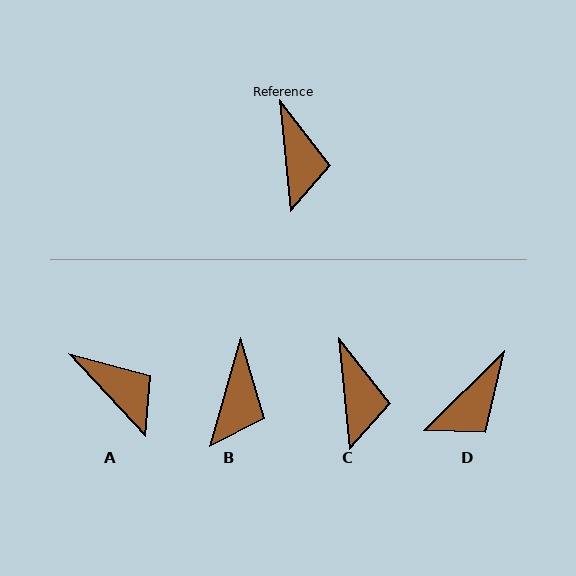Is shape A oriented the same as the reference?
No, it is off by about 38 degrees.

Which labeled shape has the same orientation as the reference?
C.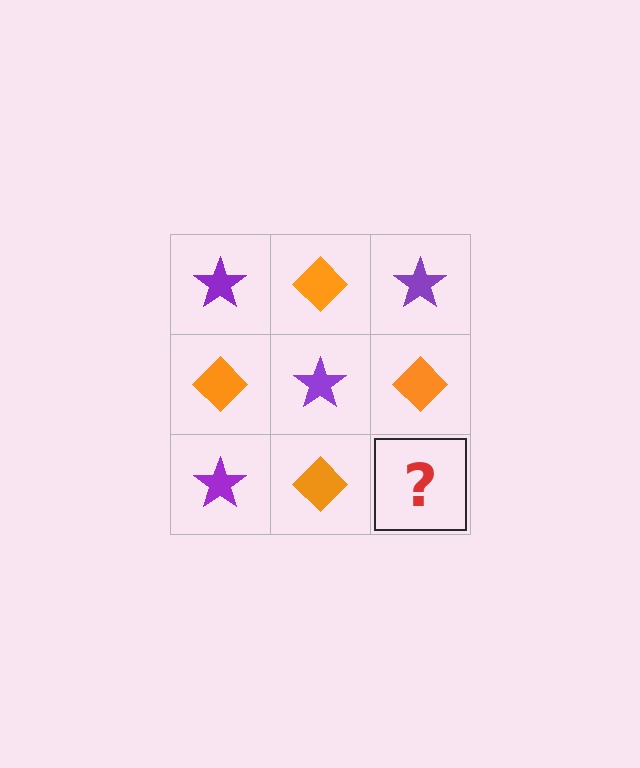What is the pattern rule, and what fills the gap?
The rule is that it alternates purple star and orange diamond in a checkerboard pattern. The gap should be filled with a purple star.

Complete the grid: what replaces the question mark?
The question mark should be replaced with a purple star.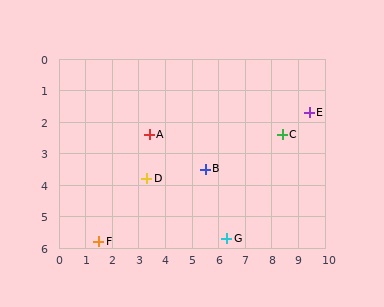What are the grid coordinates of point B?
Point B is at approximately (5.5, 3.5).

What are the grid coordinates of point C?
Point C is at approximately (8.4, 2.4).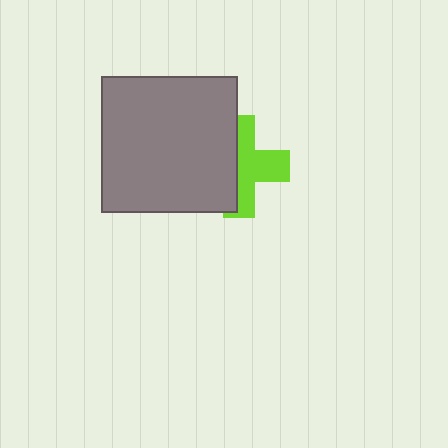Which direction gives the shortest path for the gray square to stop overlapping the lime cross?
Moving left gives the shortest separation.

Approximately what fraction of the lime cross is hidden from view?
Roughly 46% of the lime cross is hidden behind the gray square.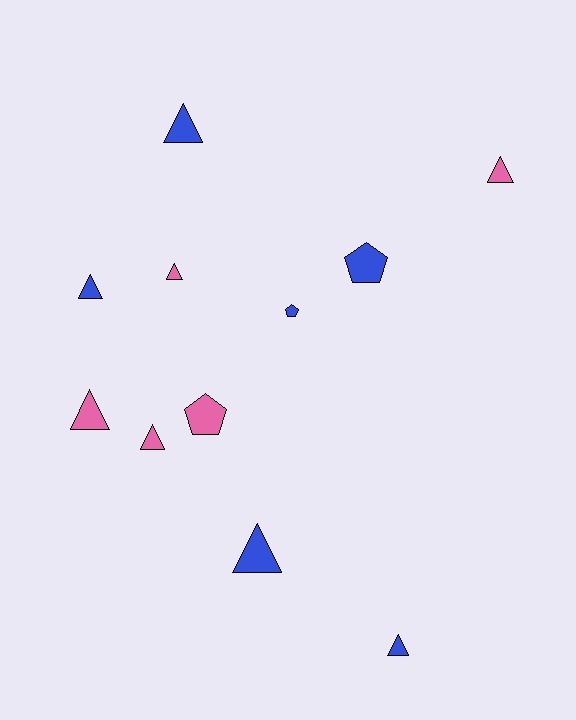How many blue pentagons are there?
There are 2 blue pentagons.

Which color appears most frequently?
Blue, with 6 objects.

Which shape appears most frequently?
Triangle, with 8 objects.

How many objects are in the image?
There are 11 objects.